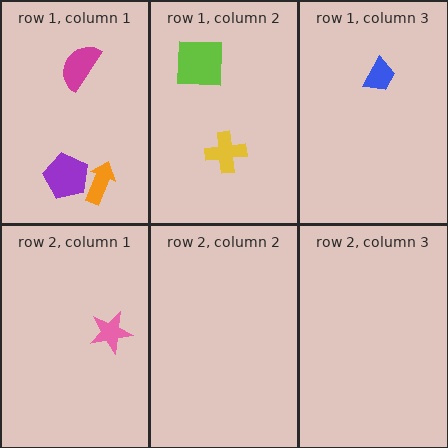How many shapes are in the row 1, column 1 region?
3.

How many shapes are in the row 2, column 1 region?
1.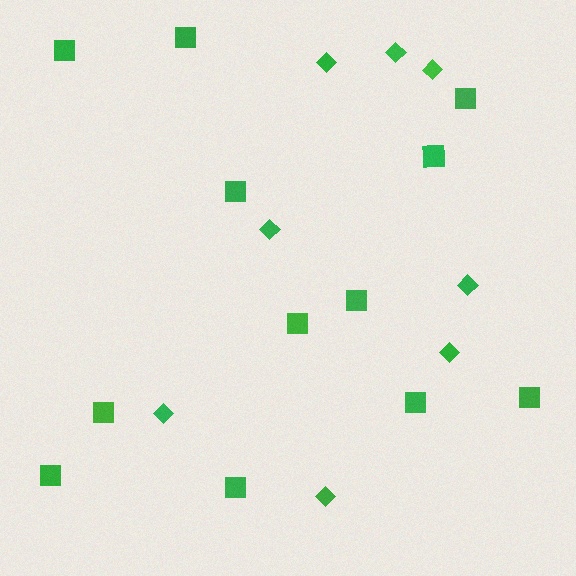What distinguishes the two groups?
There are 2 groups: one group of squares (12) and one group of diamonds (8).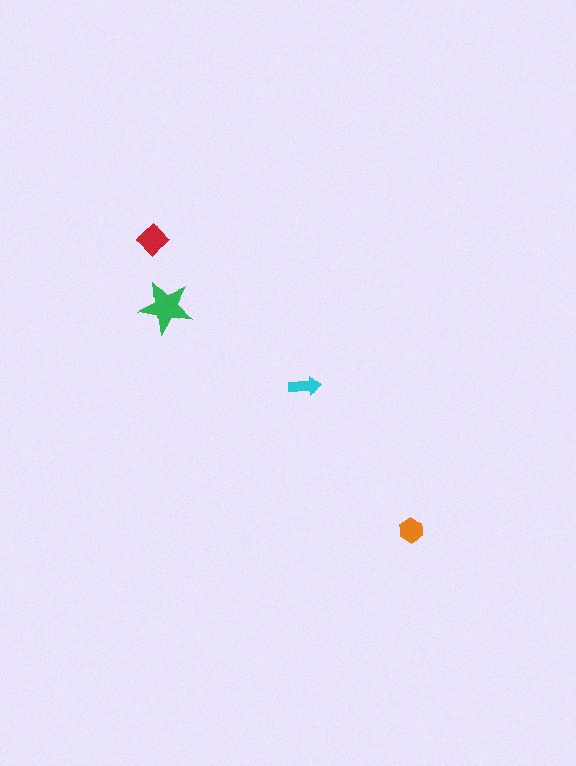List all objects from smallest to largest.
The cyan arrow, the orange hexagon, the red diamond, the green star.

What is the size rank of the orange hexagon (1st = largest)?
3rd.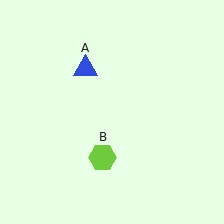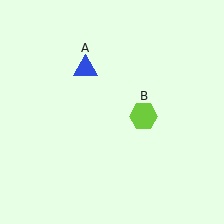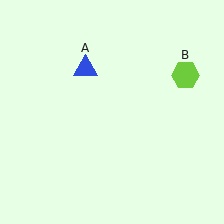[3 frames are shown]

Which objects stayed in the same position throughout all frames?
Blue triangle (object A) remained stationary.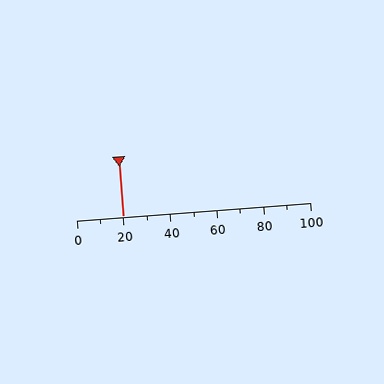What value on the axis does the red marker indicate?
The marker indicates approximately 20.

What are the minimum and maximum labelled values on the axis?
The axis runs from 0 to 100.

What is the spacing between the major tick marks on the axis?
The major ticks are spaced 20 apart.